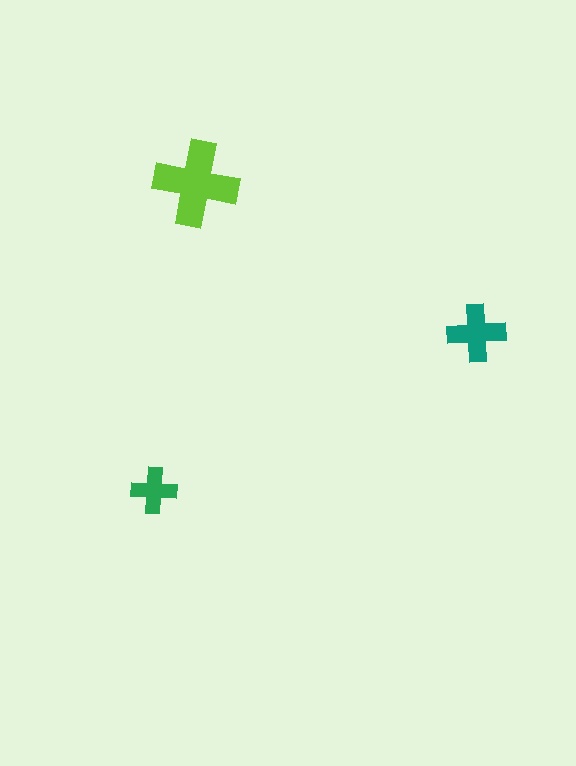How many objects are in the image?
There are 3 objects in the image.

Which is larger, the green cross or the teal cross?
The teal one.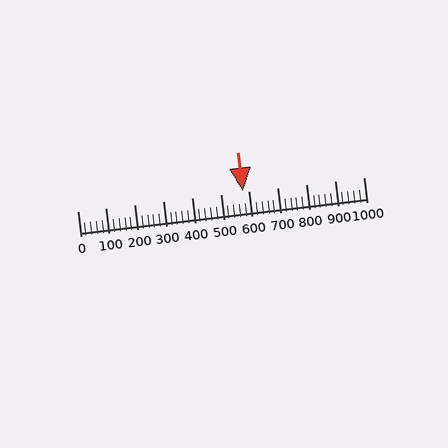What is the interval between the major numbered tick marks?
The major tick marks are spaced 100 units apart.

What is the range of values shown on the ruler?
The ruler shows values from 0 to 1000.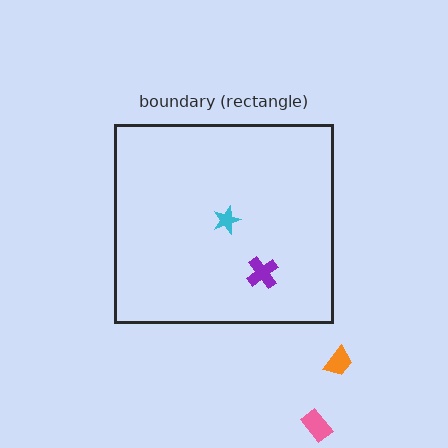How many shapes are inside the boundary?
2 inside, 2 outside.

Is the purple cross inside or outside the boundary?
Inside.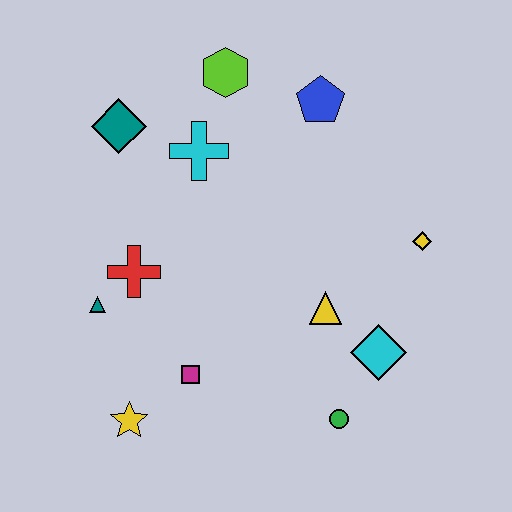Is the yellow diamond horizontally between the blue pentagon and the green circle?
No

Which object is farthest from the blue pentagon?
The yellow star is farthest from the blue pentagon.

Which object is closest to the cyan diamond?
The yellow triangle is closest to the cyan diamond.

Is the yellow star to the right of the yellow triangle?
No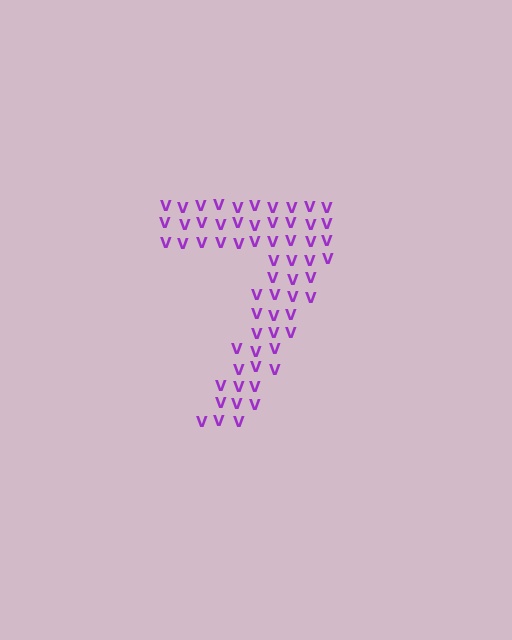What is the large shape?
The large shape is the digit 7.